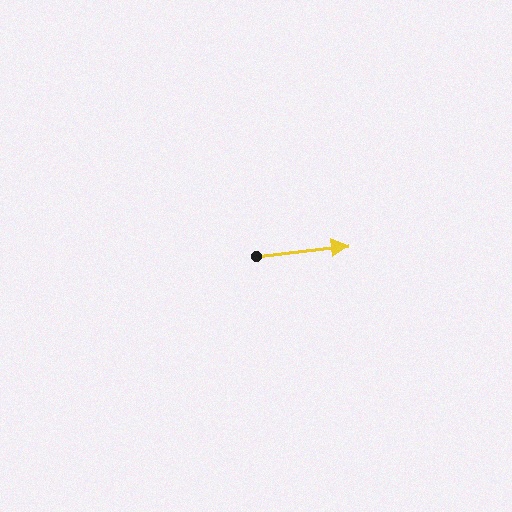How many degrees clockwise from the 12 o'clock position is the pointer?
Approximately 84 degrees.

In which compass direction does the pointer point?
East.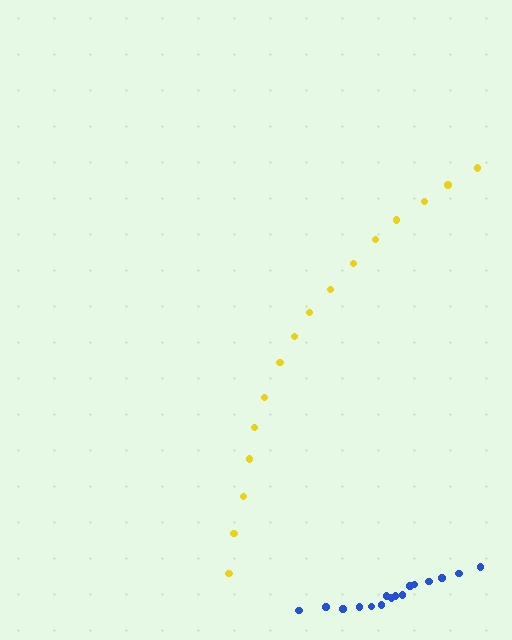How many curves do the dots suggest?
There are 2 distinct paths.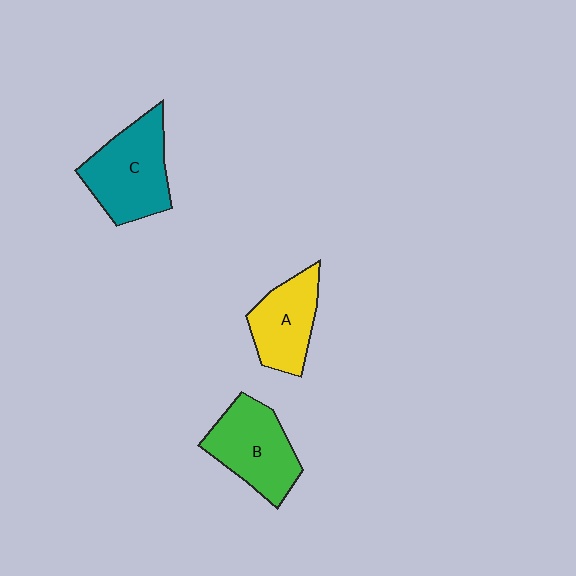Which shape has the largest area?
Shape C (teal).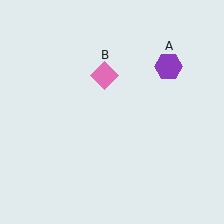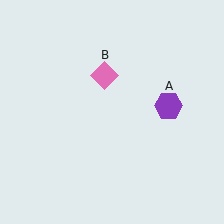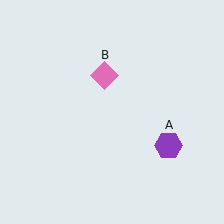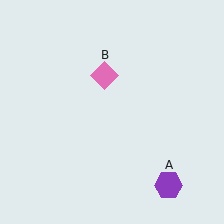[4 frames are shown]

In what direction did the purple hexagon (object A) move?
The purple hexagon (object A) moved down.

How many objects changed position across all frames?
1 object changed position: purple hexagon (object A).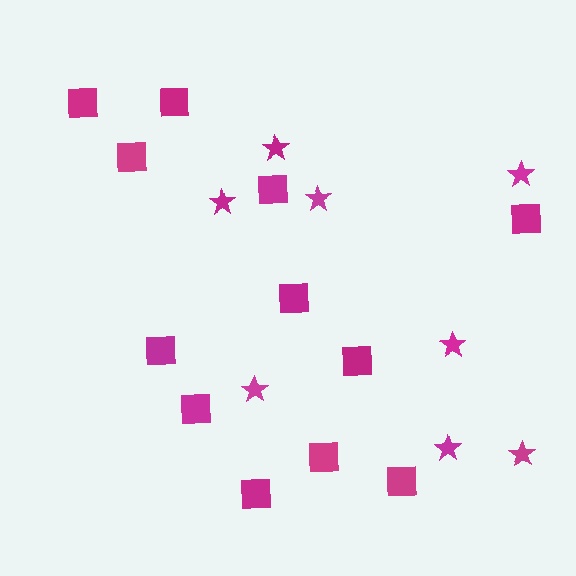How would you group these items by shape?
There are 2 groups: one group of stars (8) and one group of squares (12).